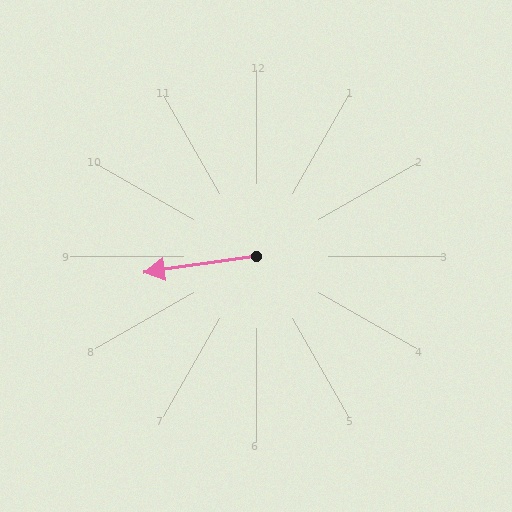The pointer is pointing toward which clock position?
Roughly 9 o'clock.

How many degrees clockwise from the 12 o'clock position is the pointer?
Approximately 262 degrees.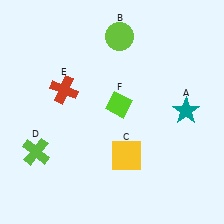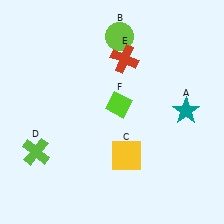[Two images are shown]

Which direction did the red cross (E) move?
The red cross (E) moved right.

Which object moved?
The red cross (E) moved right.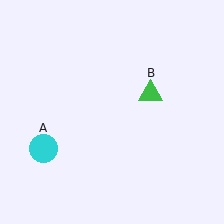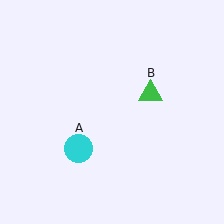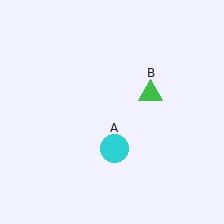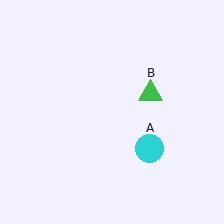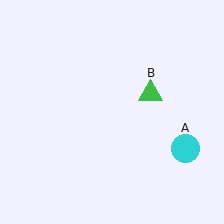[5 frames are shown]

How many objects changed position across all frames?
1 object changed position: cyan circle (object A).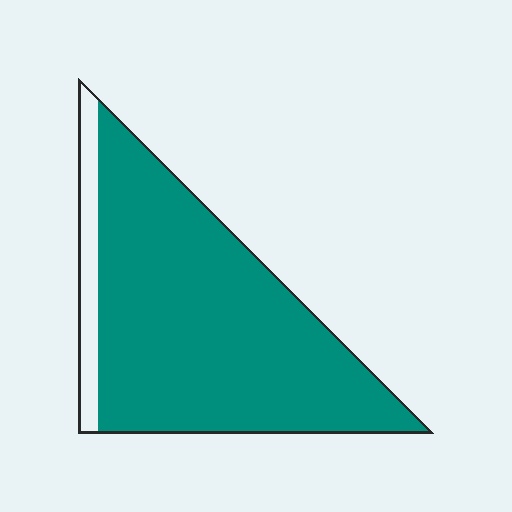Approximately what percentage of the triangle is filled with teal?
Approximately 90%.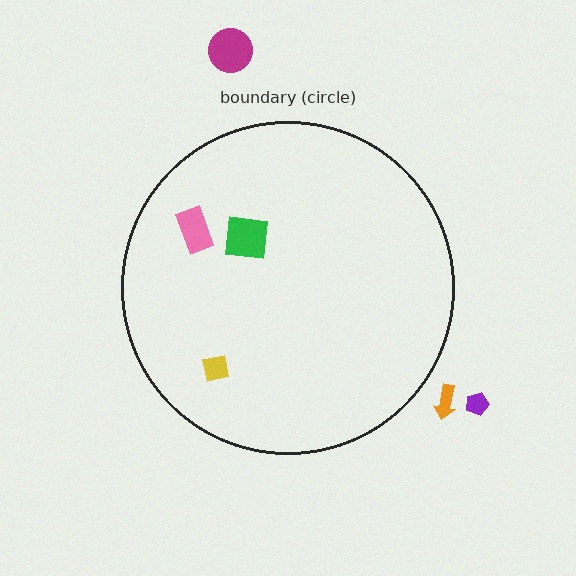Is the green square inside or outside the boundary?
Inside.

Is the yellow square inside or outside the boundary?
Inside.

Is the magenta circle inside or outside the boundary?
Outside.